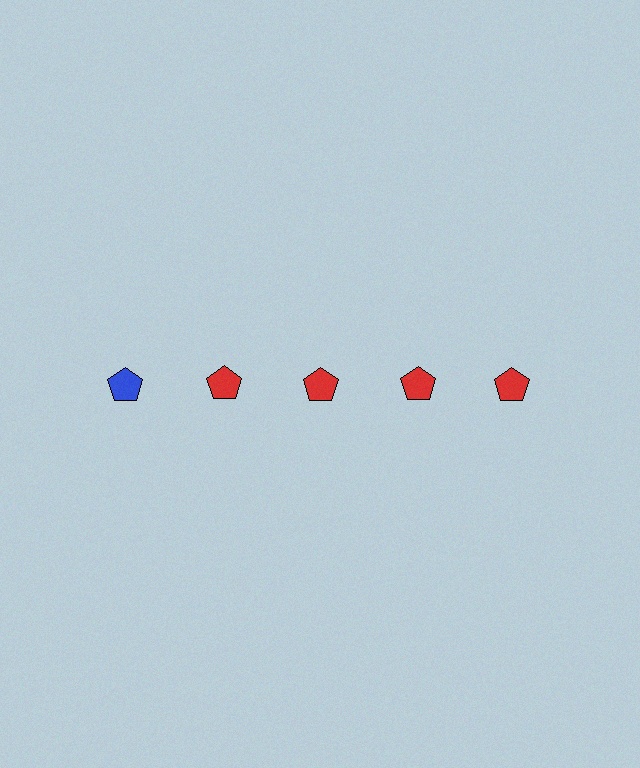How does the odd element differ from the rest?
It has a different color: blue instead of red.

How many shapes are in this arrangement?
There are 5 shapes arranged in a grid pattern.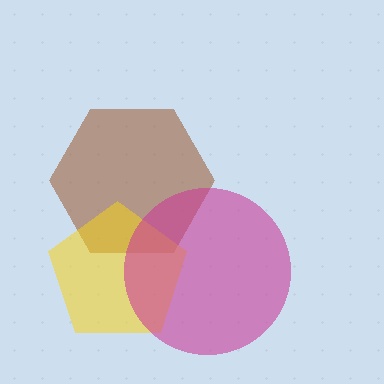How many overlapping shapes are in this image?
There are 3 overlapping shapes in the image.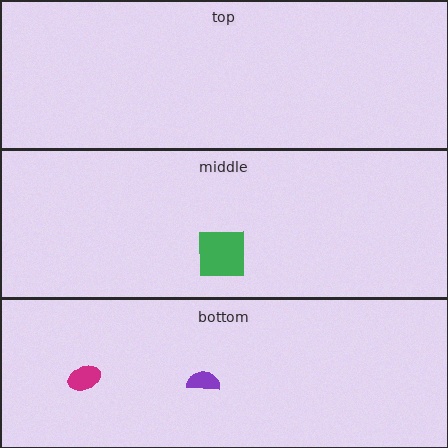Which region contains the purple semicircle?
The bottom region.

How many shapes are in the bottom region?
2.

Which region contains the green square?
The middle region.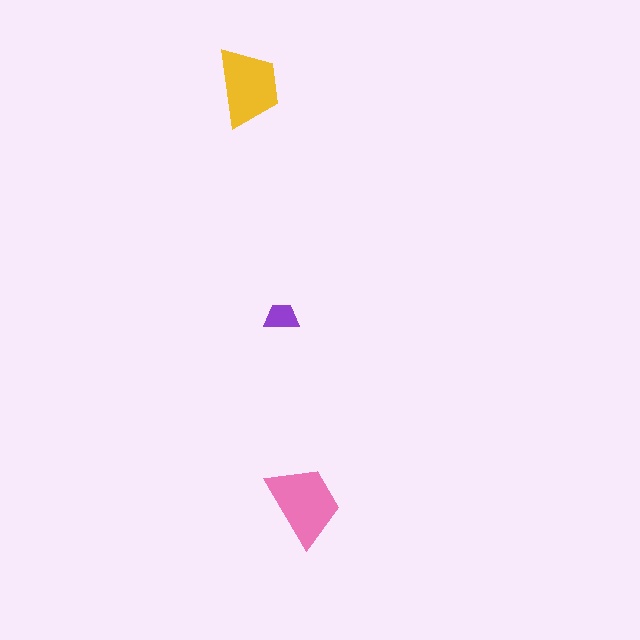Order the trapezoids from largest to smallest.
the pink one, the yellow one, the purple one.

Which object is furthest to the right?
The pink trapezoid is rightmost.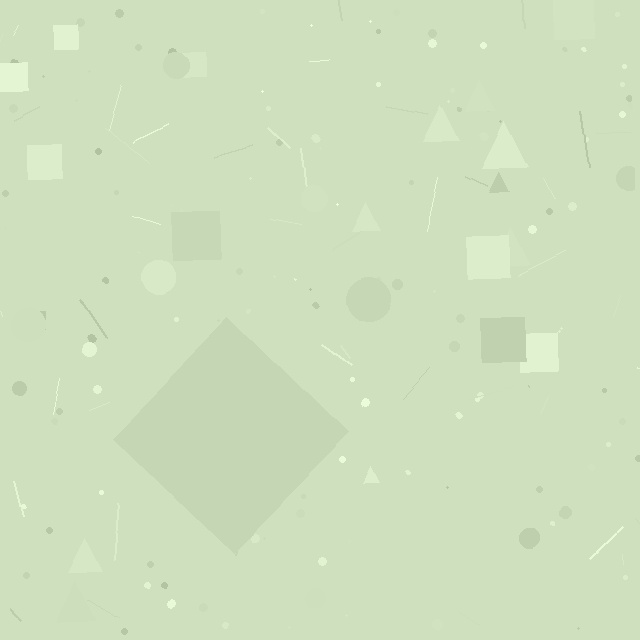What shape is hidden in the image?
A diamond is hidden in the image.